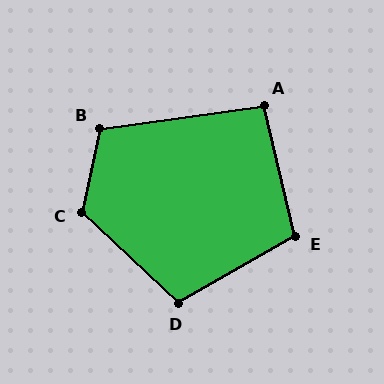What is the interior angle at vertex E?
Approximately 106 degrees (obtuse).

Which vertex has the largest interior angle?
C, at approximately 121 degrees.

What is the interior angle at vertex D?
Approximately 107 degrees (obtuse).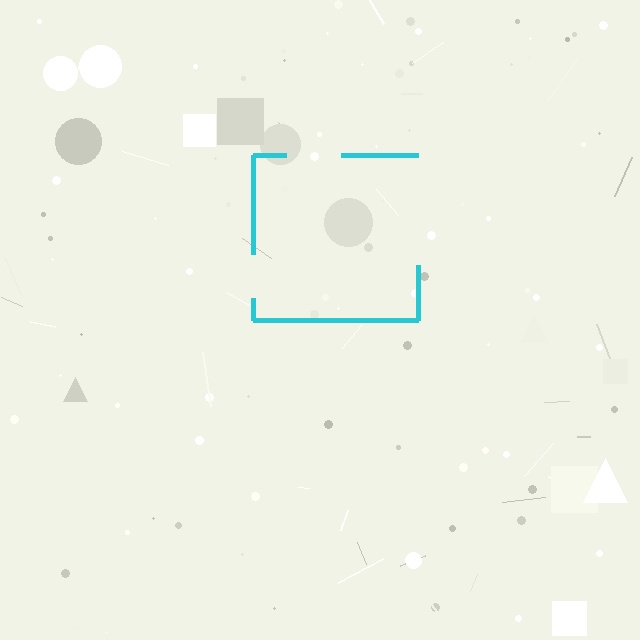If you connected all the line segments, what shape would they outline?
They would outline a square.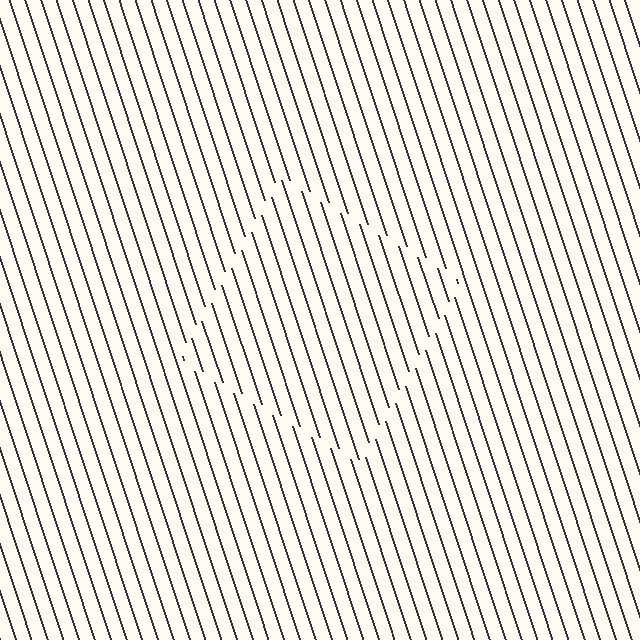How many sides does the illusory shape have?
4 sides — the line-ends trace a square.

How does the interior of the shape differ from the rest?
The interior of the shape contains the same grating, shifted by half a period — the contour is defined by the phase discontinuity where line-ends from the inner and outer gratings abut.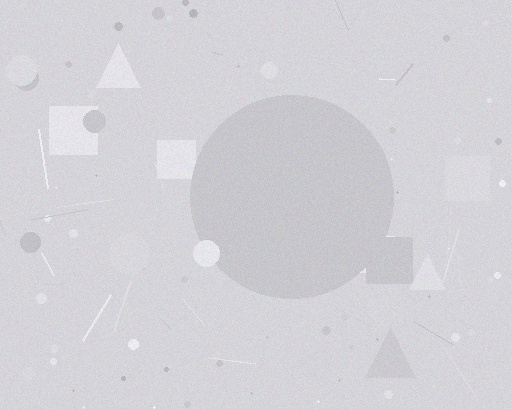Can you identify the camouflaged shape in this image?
The camouflaged shape is a circle.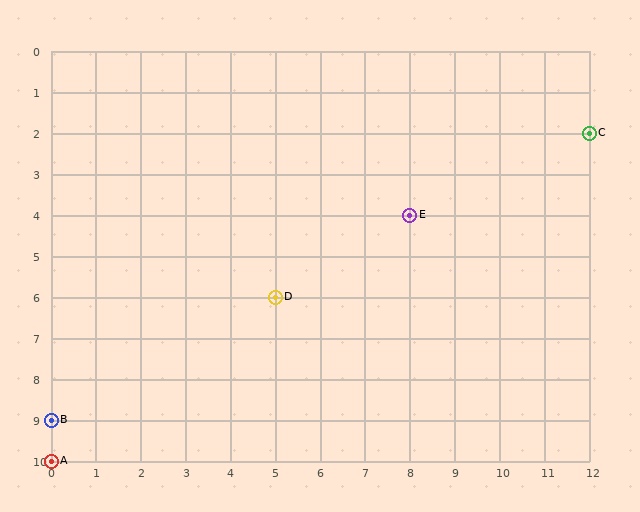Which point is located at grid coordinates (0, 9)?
Point B is at (0, 9).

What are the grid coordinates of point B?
Point B is at grid coordinates (0, 9).